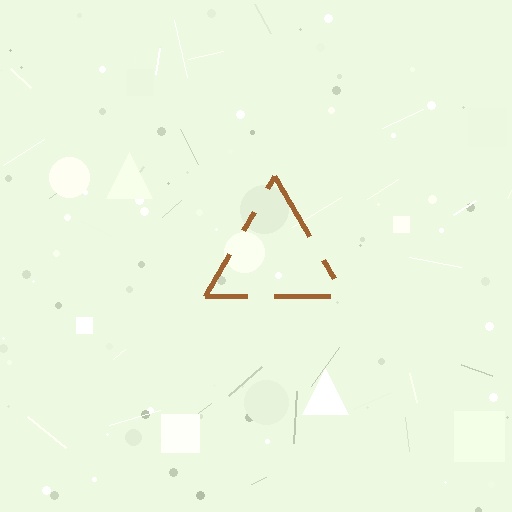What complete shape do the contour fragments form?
The contour fragments form a triangle.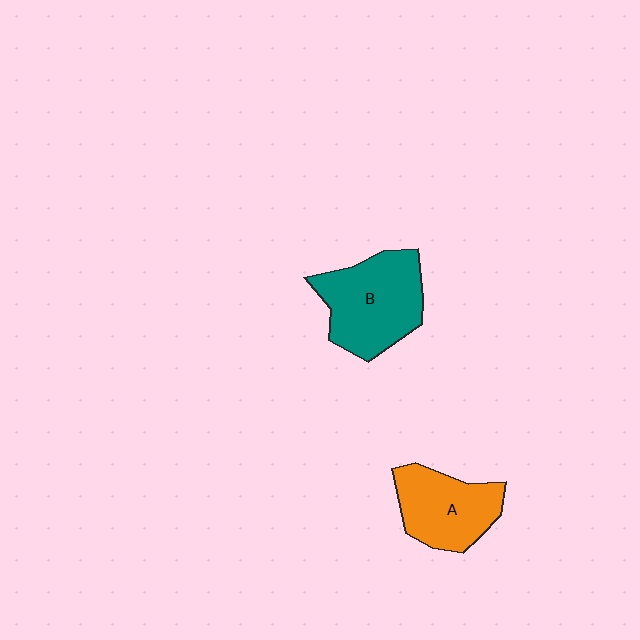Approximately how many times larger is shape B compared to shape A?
Approximately 1.3 times.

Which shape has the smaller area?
Shape A (orange).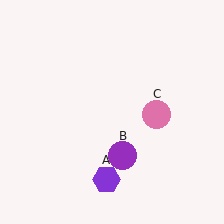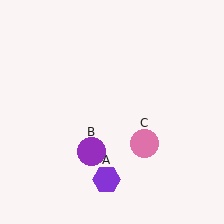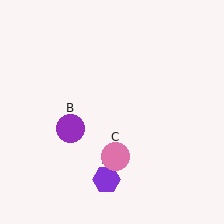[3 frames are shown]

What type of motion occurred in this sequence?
The purple circle (object B), pink circle (object C) rotated clockwise around the center of the scene.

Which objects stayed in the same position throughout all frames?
Purple hexagon (object A) remained stationary.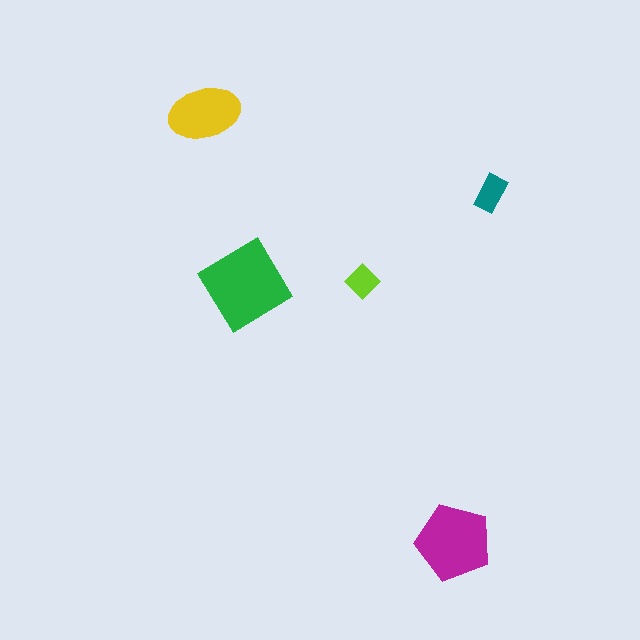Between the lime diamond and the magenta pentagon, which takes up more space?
The magenta pentagon.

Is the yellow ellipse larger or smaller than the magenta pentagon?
Smaller.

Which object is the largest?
The green diamond.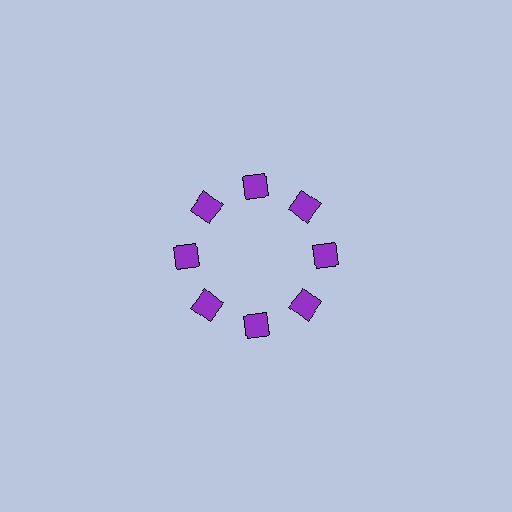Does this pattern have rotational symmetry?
Yes, this pattern has 8-fold rotational symmetry. It looks the same after rotating 45 degrees around the center.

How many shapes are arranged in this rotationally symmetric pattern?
There are 8 shapes, arranged in 8 groups of 1.